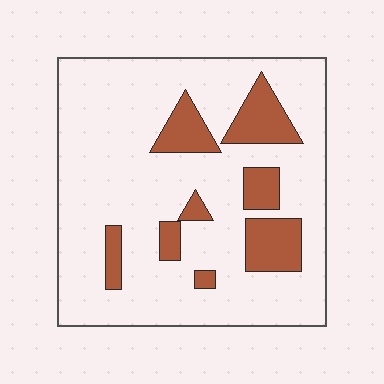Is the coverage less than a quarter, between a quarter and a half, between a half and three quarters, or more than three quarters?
Less than a quarter.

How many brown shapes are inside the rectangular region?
8.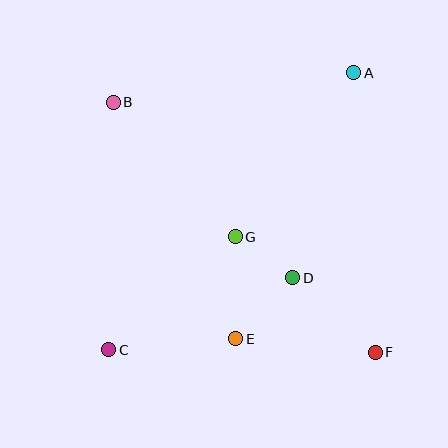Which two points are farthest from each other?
Points A and C are farthest from each other.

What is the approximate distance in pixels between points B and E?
The distance between B and E is approximately 266 pixels.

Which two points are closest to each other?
Points D and G are closest to each other.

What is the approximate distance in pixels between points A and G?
The distance between A and G is approximately 203 pixels.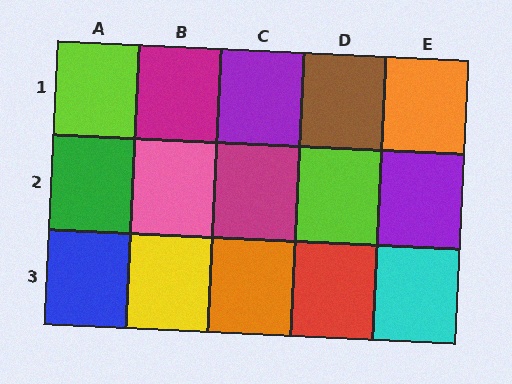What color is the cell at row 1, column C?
Purple.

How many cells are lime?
2 cells are lime.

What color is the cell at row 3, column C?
Orange.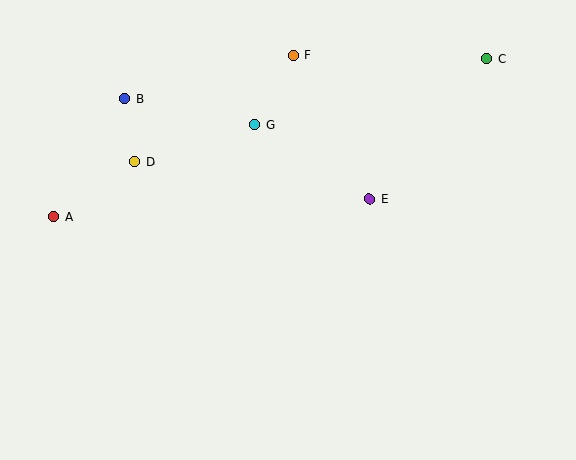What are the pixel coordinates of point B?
Point B is at (125, 99).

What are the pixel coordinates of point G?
Point G is at (254, 125).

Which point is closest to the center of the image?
Point E at (370, 199) is closest to the center.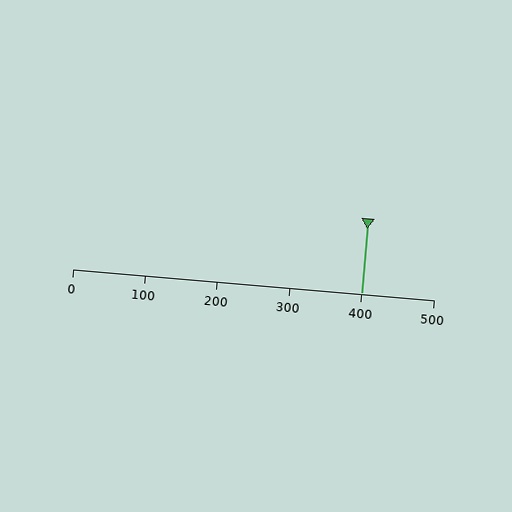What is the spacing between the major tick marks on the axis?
The major ticks are spaced 100 apart.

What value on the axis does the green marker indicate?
The marker indicates approximately 400.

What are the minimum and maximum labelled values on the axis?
The axis runs from 0 to 500.